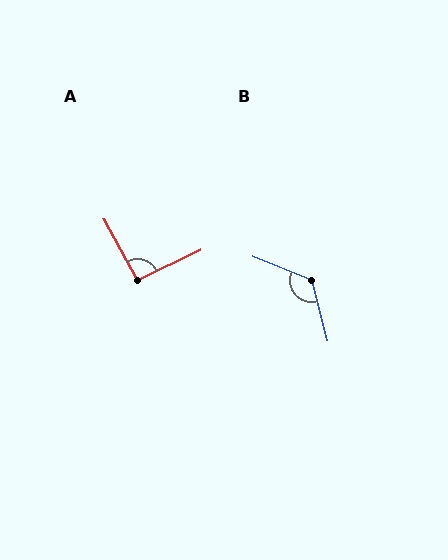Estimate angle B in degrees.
Approximately 126 degrees.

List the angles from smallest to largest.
A (93°), B (126°).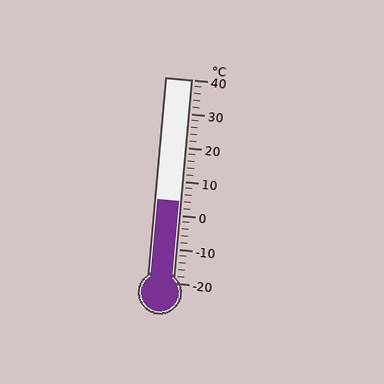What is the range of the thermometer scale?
The thermometer scale ranges from -20°C to 40°C.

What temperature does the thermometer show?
The thermometer shows approximately 4°C.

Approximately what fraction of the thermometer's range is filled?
The thermometer is filled to approximately 40% of its range.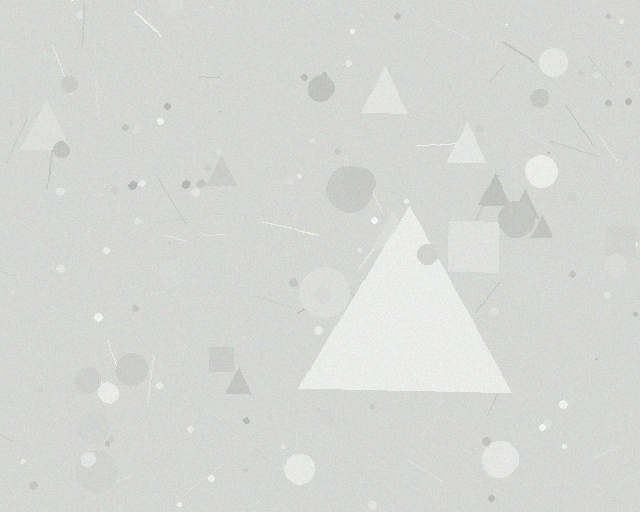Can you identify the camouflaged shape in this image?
The camouflaged shape is a triangle.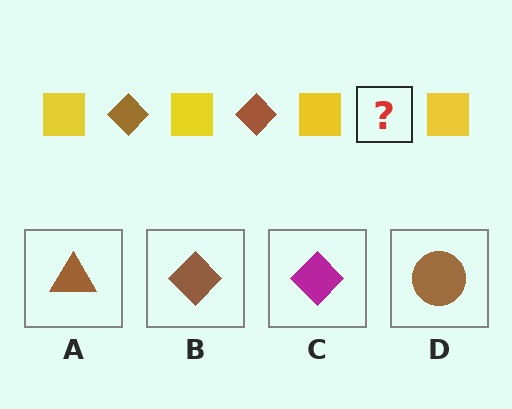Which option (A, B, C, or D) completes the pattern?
B.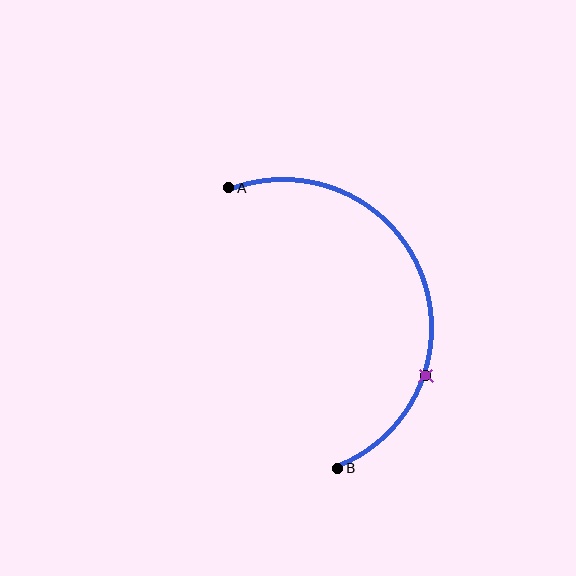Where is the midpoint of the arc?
The arc midpoint is the point on the curve farthest from the straight line joining A and B. It sits to the right of that line.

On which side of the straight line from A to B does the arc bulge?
The arc bulges to the right of the straight line connecting A and B.